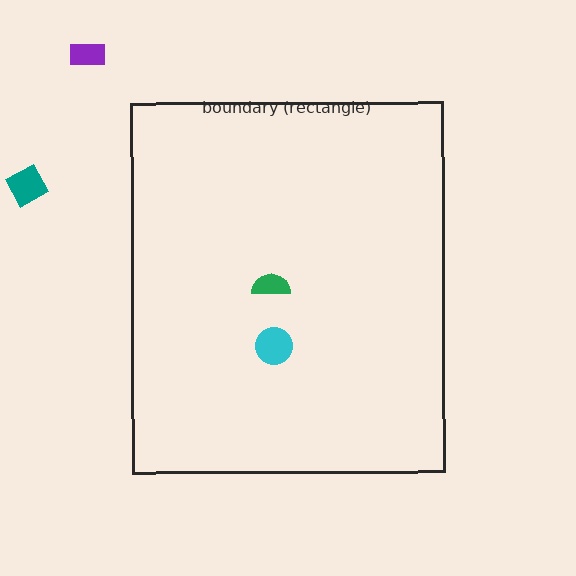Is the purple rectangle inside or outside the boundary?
Outside.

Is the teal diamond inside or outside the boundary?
Outside.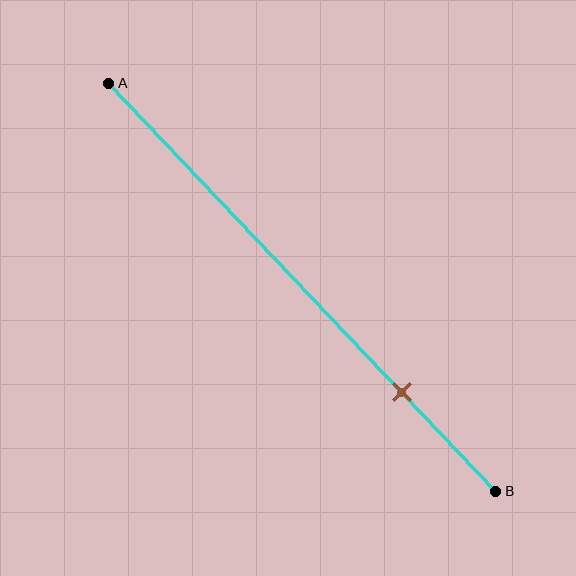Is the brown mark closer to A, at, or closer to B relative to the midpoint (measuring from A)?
The brown mark is closer to point B than the midpoint of segment AB.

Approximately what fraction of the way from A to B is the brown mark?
The brown mark is approximately 75% of the way from A to B.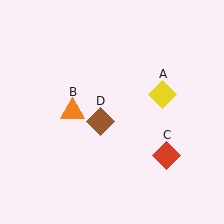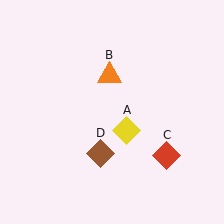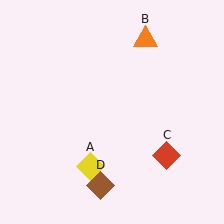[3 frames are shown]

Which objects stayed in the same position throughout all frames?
Red diamond (object C) remained stationary.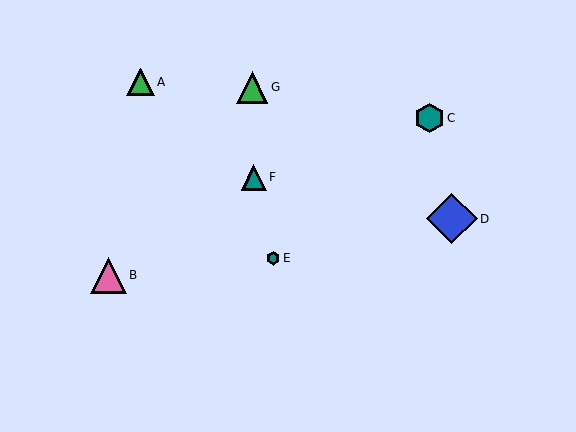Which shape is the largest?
The blue diamond (labeled D) is the largest.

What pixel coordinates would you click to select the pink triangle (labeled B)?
Click at (108, 275) to select the pink triangle B.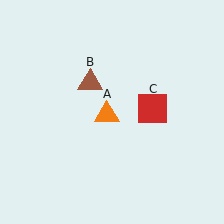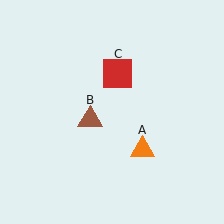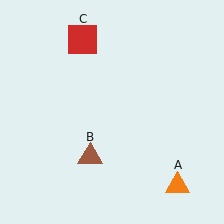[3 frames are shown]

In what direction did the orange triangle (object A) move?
The orange triangle (object A) moved down and to the right.